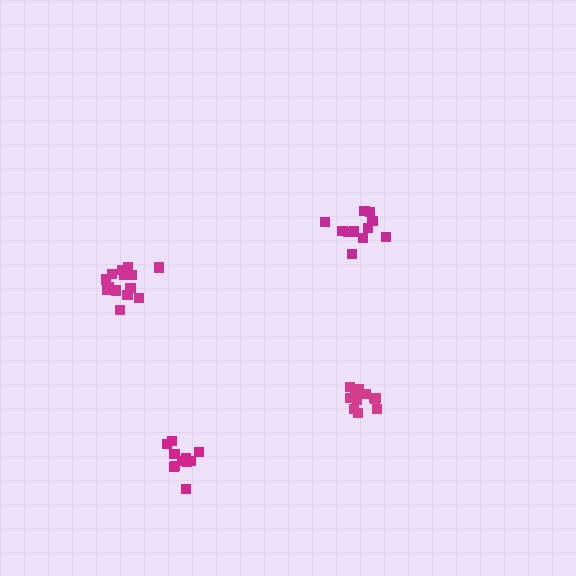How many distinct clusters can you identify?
There are 4 distinct clusters.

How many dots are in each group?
Group 1: 11 dots, Group 2: 11 dots, Group 3: 13 dots, Group 4: 14 dots (49 total).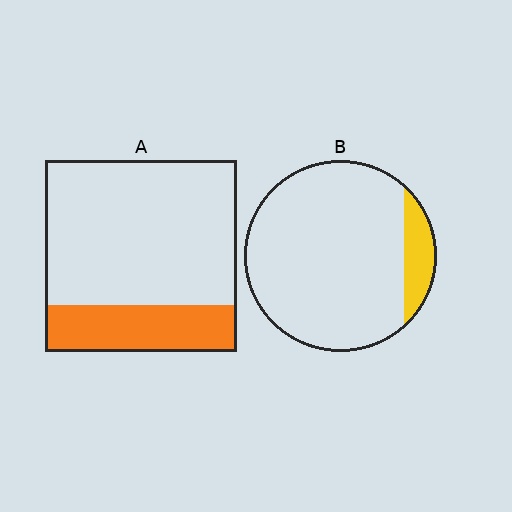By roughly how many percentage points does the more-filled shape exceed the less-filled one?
By roughly 15 percentage points (A over B).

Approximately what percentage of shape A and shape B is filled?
A is approximately 25% and B is approximately 10%.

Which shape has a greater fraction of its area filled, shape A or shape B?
Shape A.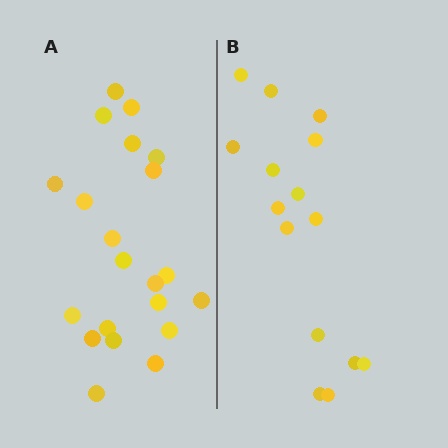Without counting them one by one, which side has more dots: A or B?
Region A (the left region) has more dots.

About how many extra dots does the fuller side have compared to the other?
Region A has about 6 more dots than region B.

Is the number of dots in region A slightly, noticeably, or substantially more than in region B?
Region A has noticeably more, but not dramatically so. The ratio is roughly 1.4 to 1.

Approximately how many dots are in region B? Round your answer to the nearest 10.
About 20 dots. (The exact count is 15, which rounds to 20.)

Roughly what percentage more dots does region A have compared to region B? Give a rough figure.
About 40% more.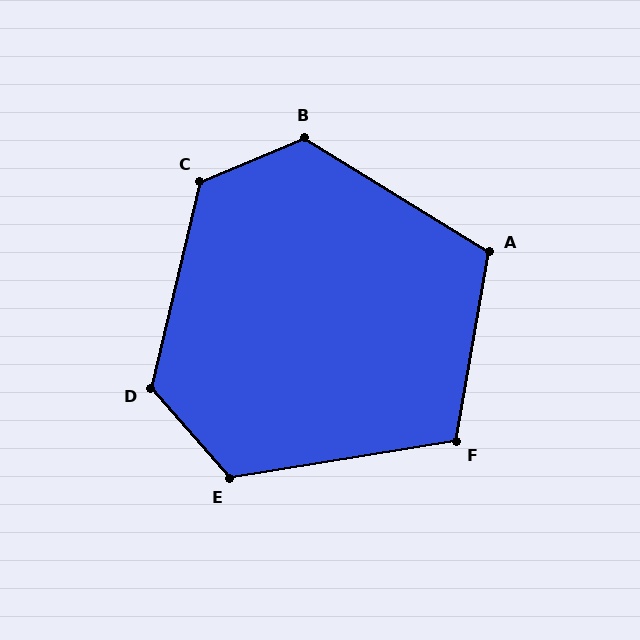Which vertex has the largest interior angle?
C, at approximately 126 degrees.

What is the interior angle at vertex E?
Approximately 122 degrees (obtuse).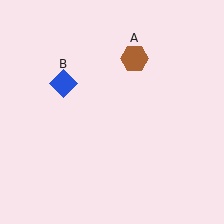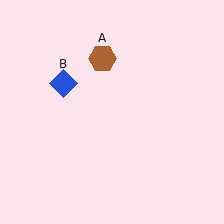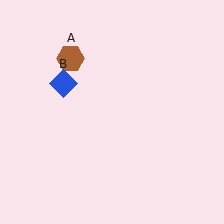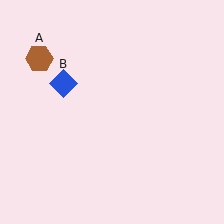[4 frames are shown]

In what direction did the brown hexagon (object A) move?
The brown hexagon (object A) moved left.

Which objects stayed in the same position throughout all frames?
Blue diamond (object B) remained stationary.